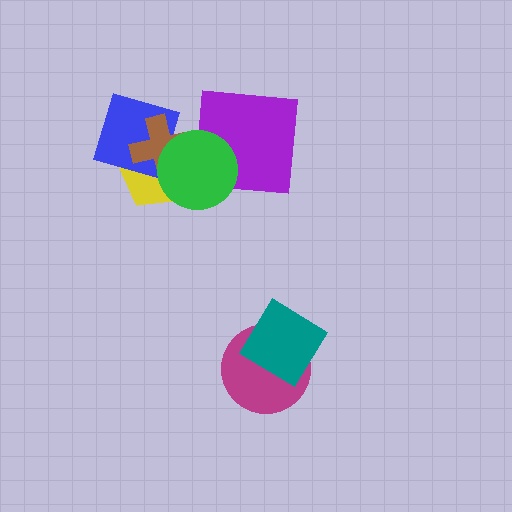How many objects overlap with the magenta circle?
1 object overlaps with the magenta circle.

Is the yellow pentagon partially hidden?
Yes, it is partially covered by another shape.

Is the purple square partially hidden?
Yes, it is partially covered by another shape.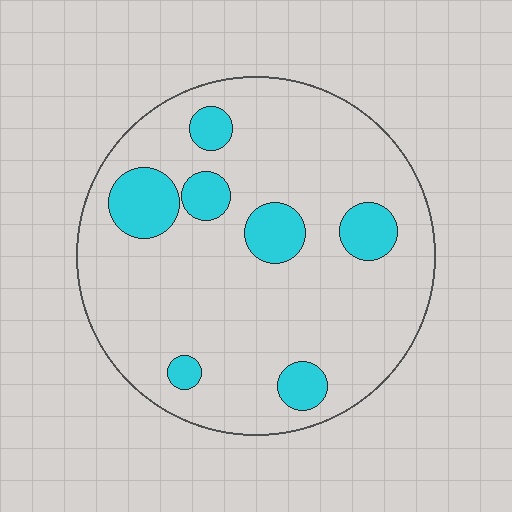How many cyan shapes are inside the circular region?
7.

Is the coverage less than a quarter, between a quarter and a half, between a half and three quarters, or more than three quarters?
Less than a quarter.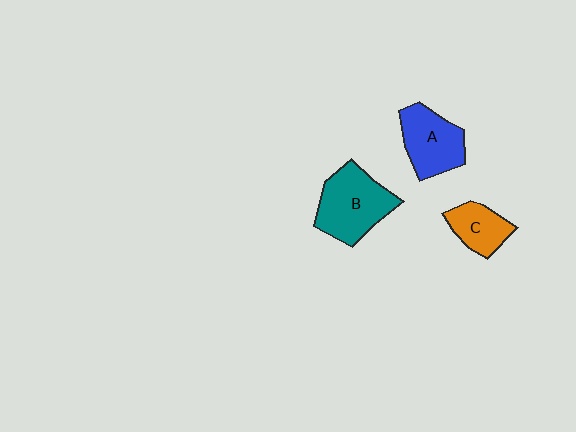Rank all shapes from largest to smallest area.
From largest to smallest: B (teal), A (blue), C (orange).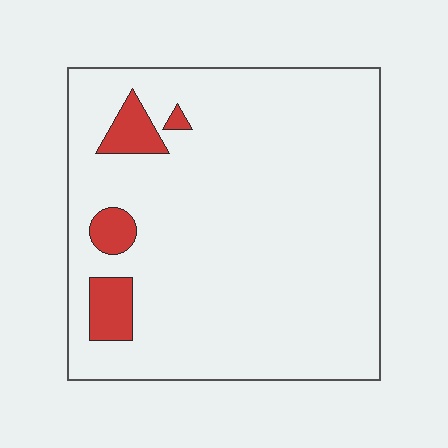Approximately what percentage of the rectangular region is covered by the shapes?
Approximately 10%.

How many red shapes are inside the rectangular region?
4.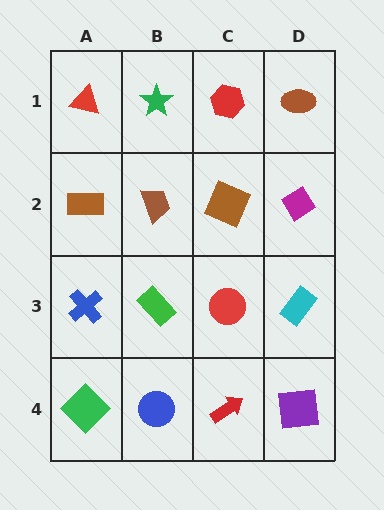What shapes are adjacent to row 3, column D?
A magenta diamond (row 2, column D), a purple square (row 4, column D), a red circle (row 3, column C).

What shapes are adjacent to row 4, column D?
A cyan rectangle (row 3, column D), a red arrow (row 4, column C).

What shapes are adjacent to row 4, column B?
A green rectangle (row 3, column B), a green diamond (row 4, column A), a red arrow (row 4, column C).